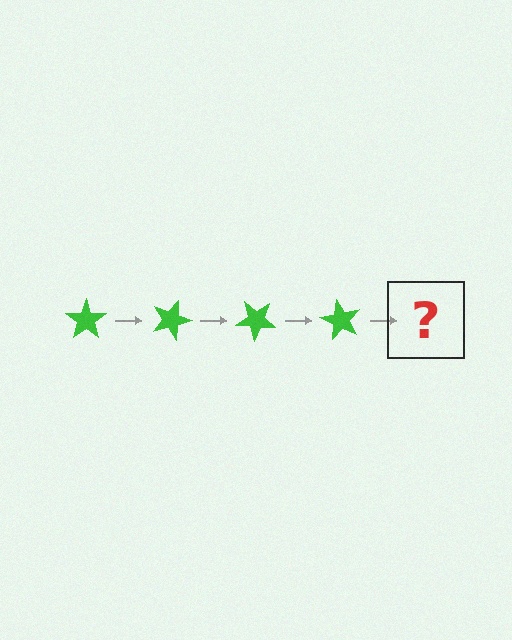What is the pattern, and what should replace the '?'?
The pattern is that the star rotates 20 degrees each step. The '?' should be a green star rotated 80 degrees.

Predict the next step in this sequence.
The next step is a green star rotated 80 degrees.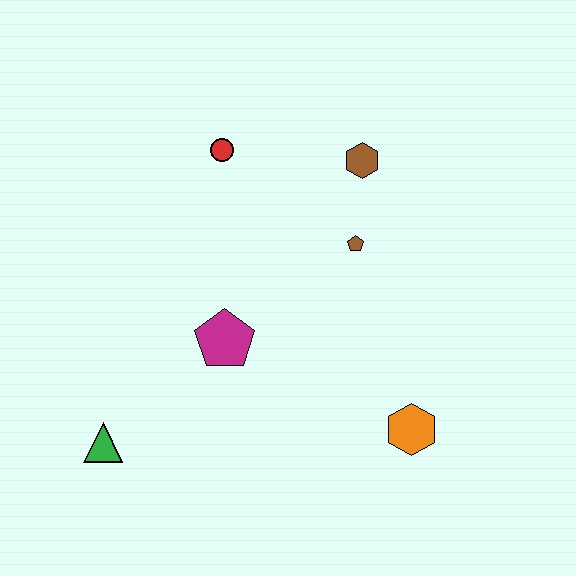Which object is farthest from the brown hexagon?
The green triangle is farthest from the brown hexagon.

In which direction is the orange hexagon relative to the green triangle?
The orange hexagon is to the right of the green triangle.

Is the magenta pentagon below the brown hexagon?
Yes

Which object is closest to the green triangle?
The magenta pentagon is closest to the green triangle.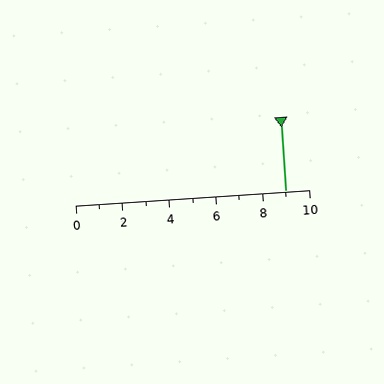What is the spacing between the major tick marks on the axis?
The major ticks are spaced 2 apart.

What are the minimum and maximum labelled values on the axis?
The axis runs from 0 to 10.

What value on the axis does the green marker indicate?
The marker indicates approximately 9.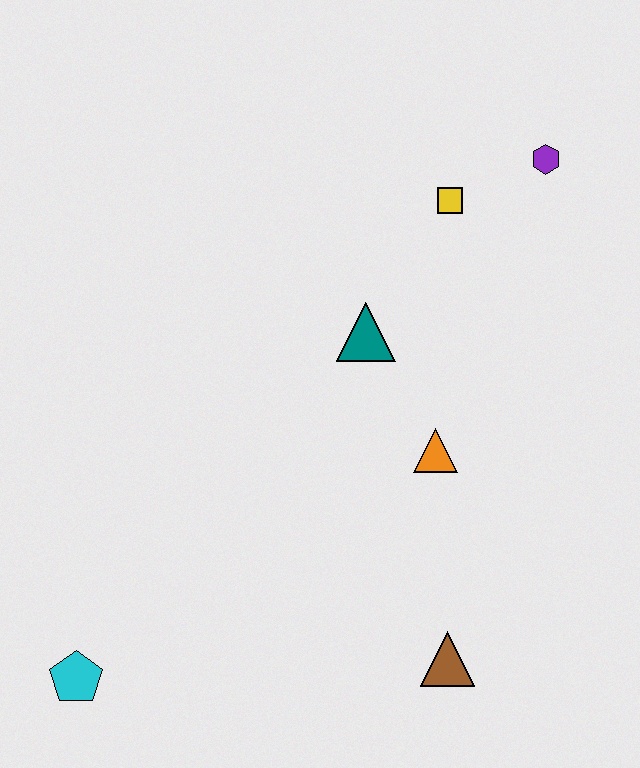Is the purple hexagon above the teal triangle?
Yes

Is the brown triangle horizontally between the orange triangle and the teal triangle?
No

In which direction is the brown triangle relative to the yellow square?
The brown triangle is below the yellow square.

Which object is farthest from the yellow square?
The cyan pentagon is farthest from the yellow square.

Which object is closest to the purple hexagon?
The yellow square is closest to the purple hexagon.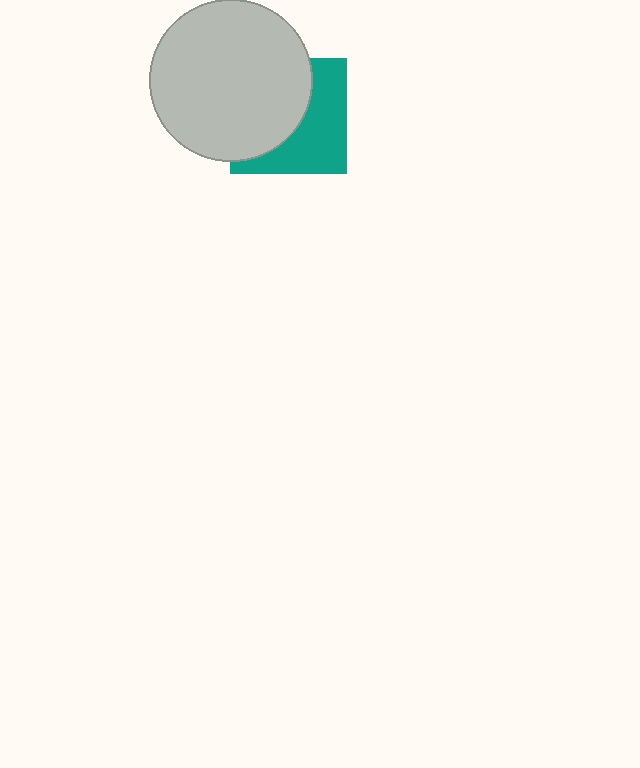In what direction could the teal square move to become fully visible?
The teal square could move right. That would shift it out from behind the light gray circle entirely.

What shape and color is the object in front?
The object in front is a light gray circle.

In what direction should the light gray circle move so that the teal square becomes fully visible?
The light gray circle should move left. That is the shortest direction to clear the overlap and leave the teal square fully visible.